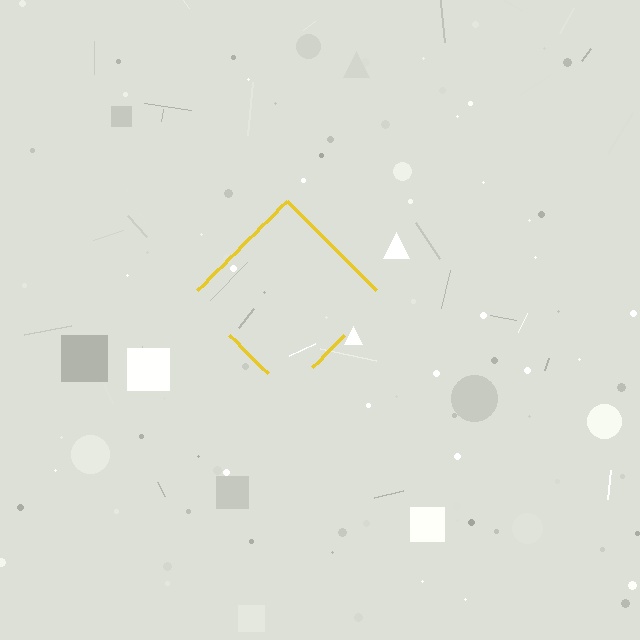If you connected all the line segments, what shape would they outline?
They would outline a diamond.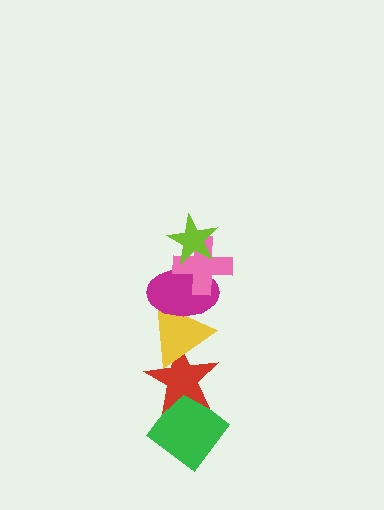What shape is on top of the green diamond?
The red star is on top of the green diamond.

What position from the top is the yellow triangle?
The yellow triangle is 4th from the top.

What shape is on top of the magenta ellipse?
The pink cross is on top of the magenta ellipse.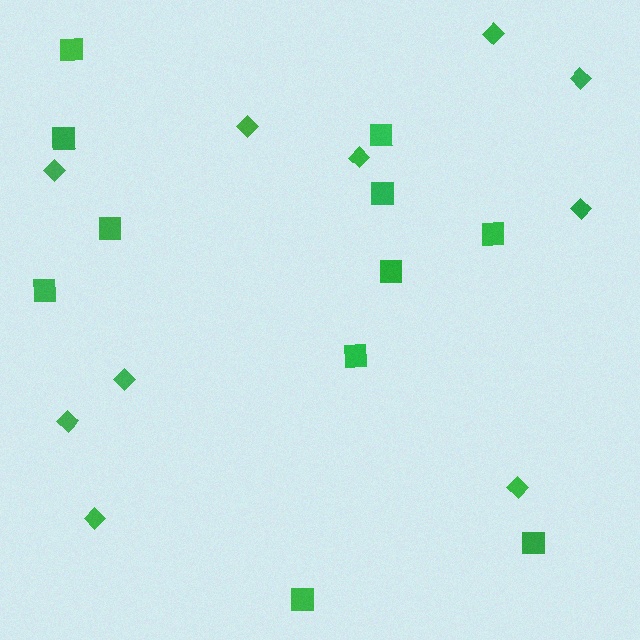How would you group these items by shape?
There are 2 groups: one group of squares (11) and one group of diamonds (10).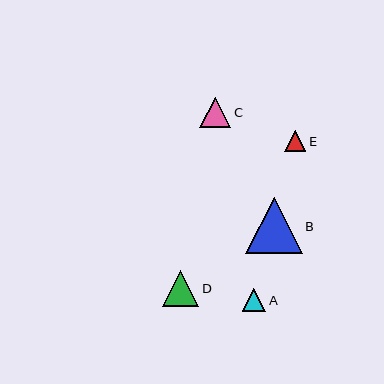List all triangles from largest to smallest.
From largest to smallest: B, D, C, A, E.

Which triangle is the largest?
Triangle B is the largest with a size of approximately 56 pixels.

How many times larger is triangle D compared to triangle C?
Triangle D is approximately 1.2 times the size of triangle C.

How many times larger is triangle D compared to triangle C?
Triangle D is approximately 1.2 times the size of triangle C.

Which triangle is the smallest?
Triangle E is the smallest with a size of approximately 21 pixels.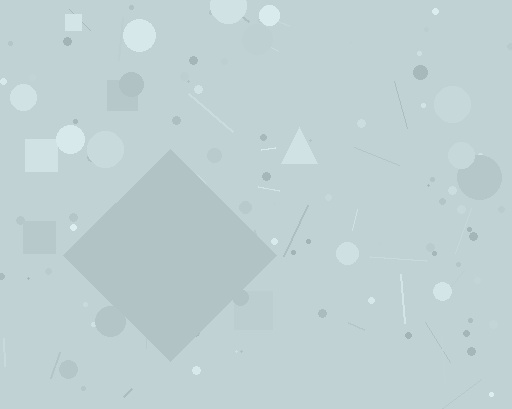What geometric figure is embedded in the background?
A diamond is embedded in the background.